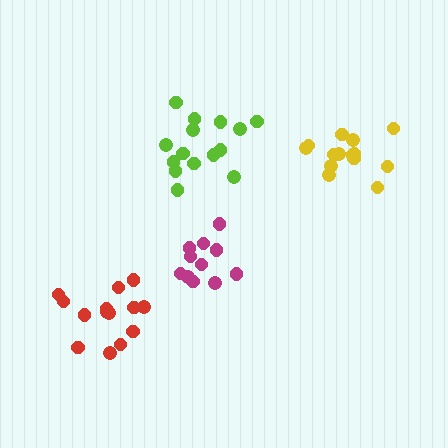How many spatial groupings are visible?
There are 4 spatial groupings.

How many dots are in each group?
Group 1: 15 dots, Group 2: 14 dots, Group 3: 11 dots, Group 4: 14 dots (54 total).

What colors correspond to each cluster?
The clusters are colored: lime, red, magenta, yellow.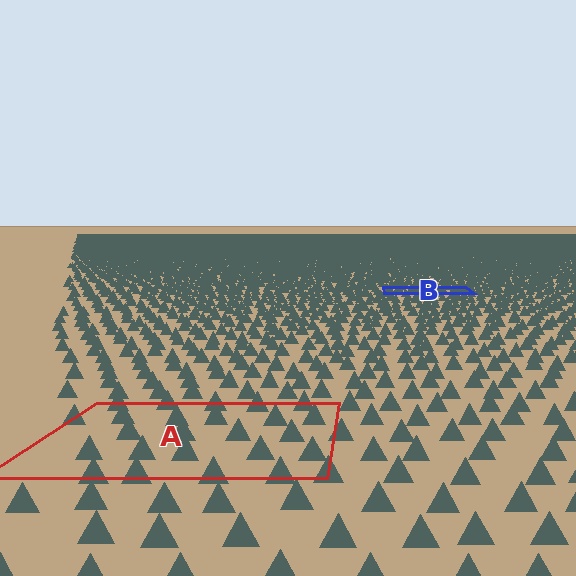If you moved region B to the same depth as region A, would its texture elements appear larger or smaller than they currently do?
They would appear larger. At a closer depth, the same texture elements are projected at a bigger on-screen size.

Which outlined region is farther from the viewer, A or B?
Region B is farther from the viewer — the texture elements inside it appear smaller and more densely packed.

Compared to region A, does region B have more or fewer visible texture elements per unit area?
Region B has more texture elements per unit area — they are packed more densely because it is farther away.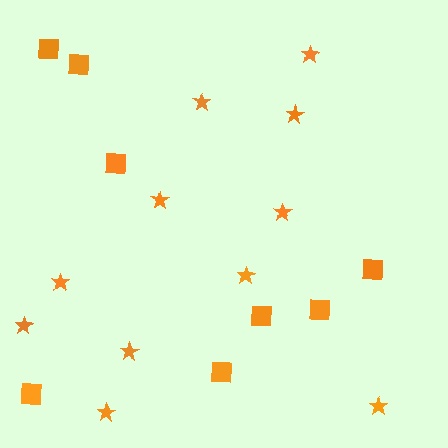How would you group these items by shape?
There are 2 groups: one group of stars (11) and one group of squares (8).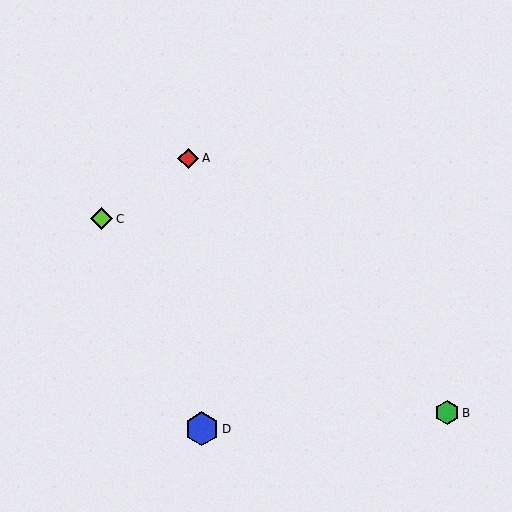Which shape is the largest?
The blue hexagon (labeled D) is the largest.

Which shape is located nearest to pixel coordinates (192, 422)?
The blue hexagon (labeled D) at (202, 429) is nearest to that location.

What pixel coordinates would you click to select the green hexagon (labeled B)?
Click at (447, 413) to select the green hexagon B.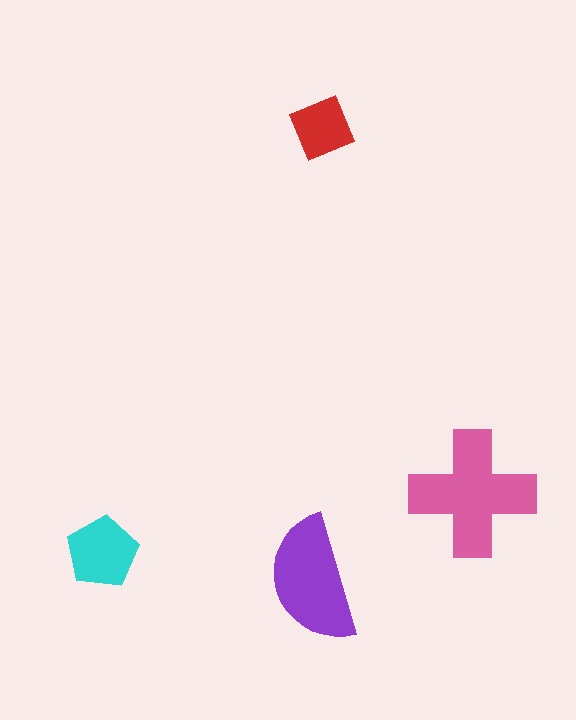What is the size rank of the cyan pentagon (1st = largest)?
3rd.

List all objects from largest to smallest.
The pink cross, the purple semicircle, the cyan pentagon, the red diamond.